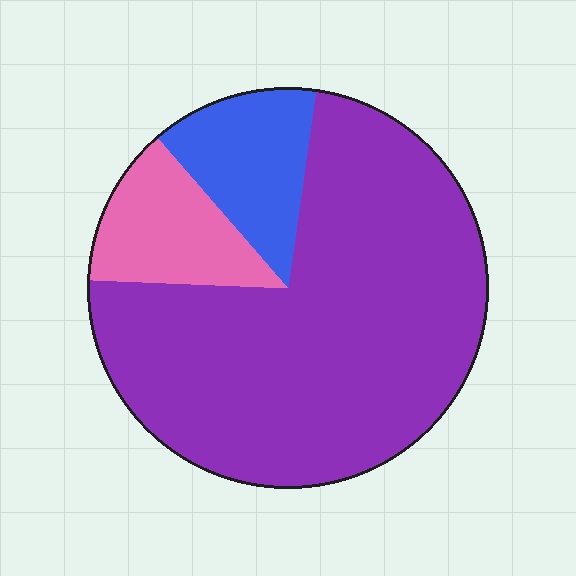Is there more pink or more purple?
Purple.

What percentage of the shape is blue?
Blue covers around 15% of the shape.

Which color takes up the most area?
Purple, at roughly 75%.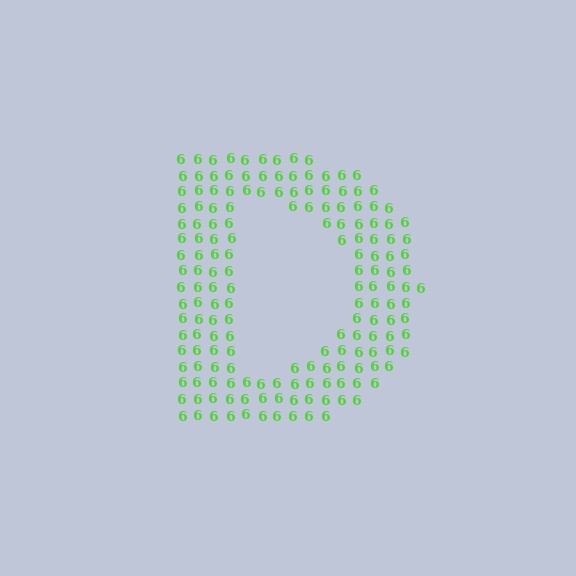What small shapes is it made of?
It is made of small digit 6's.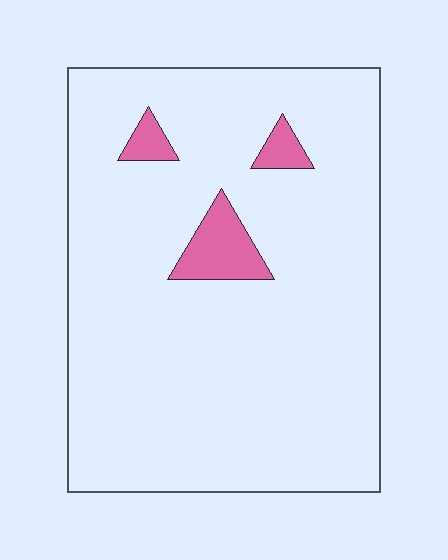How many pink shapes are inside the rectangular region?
3.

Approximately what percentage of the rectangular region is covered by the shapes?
Approximately 5%.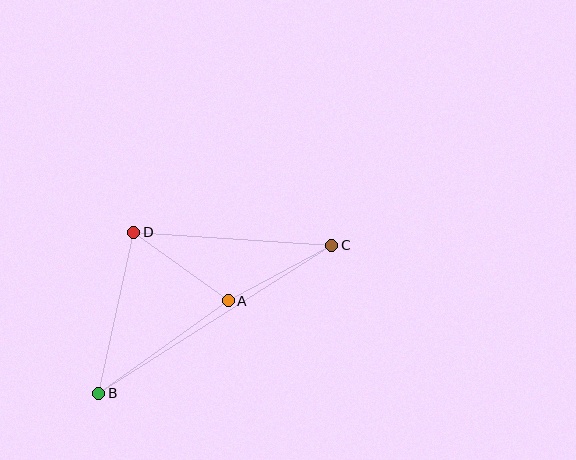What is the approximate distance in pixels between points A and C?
The distance between A and C is approximately 117 pixels.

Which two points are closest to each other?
Points A and D are closest to each other.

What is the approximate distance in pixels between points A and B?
The distance between A and B is approximately 159 pixels.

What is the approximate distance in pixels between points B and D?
The distance between B and D is approximately 165 pixels.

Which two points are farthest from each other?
Points B and C are farthest from each other.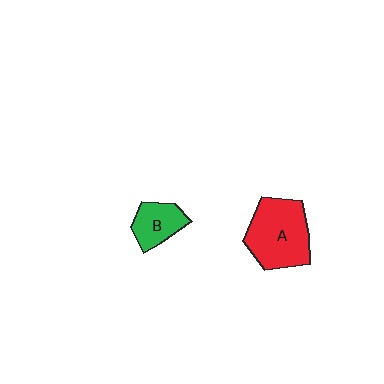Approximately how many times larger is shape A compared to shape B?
Approximately 2.0 times.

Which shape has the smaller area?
Shape B (green).